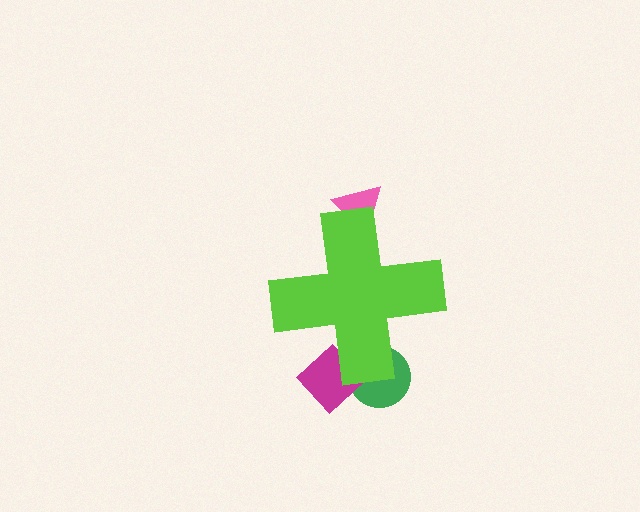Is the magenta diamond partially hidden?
Yes, the magenta diamond is partially hidden behind the lime cross.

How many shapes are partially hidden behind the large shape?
3 shapes are partially hidden.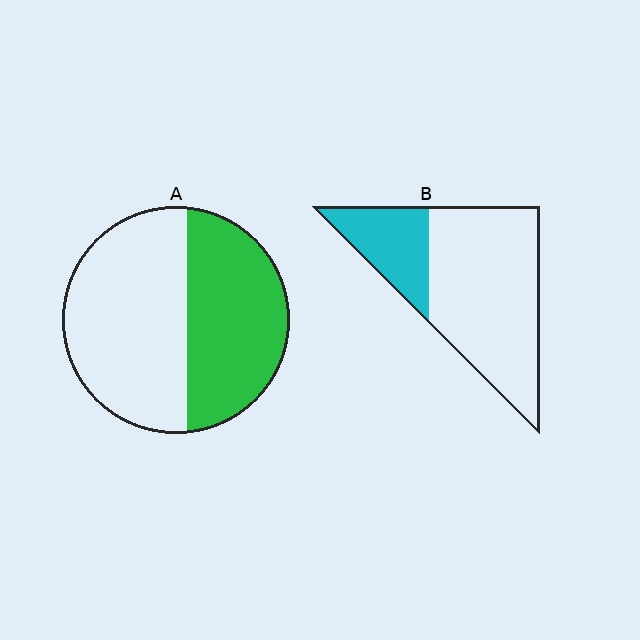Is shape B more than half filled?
No.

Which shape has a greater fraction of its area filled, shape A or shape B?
Shape A.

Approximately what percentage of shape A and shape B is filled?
A is approximately 45% and B is approximately 25%.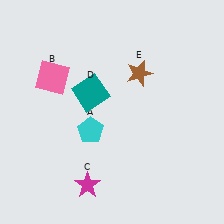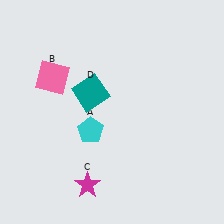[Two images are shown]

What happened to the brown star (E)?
The brown star (E) was removed in Image 2. It was in the top-right area of Image 1.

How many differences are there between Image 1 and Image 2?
There is 1 difference between the two images.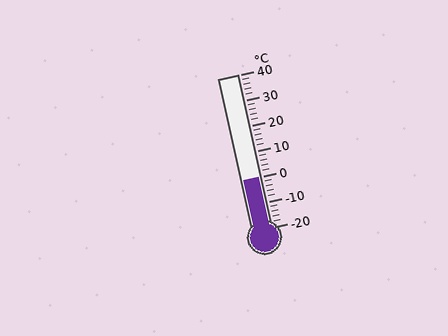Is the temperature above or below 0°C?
The temperature is at 0°C.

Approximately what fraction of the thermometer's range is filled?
The thermometer is filled to approximately 35% of its range.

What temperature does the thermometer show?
The thermometer shows approximately 0°C.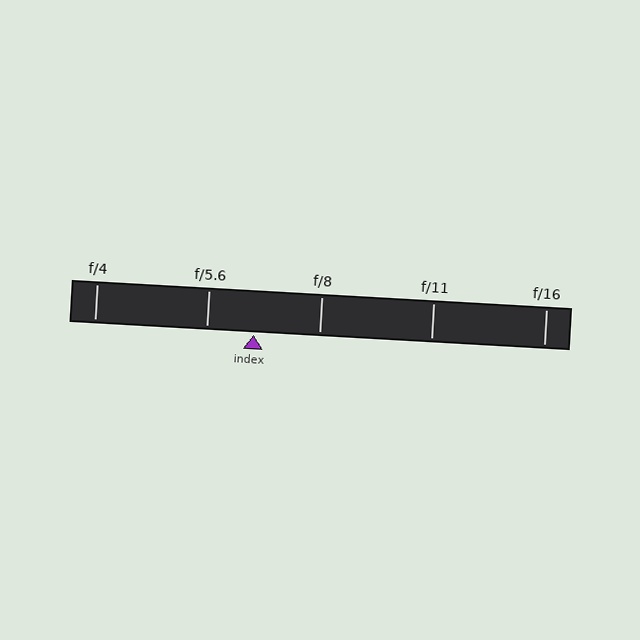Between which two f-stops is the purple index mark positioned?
The index mark is between f/5.6 and f/8.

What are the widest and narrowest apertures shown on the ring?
The widest aperture shown is f/4 and the narrowest is f/16.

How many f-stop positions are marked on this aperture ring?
There are 5 f-stop positions marked.